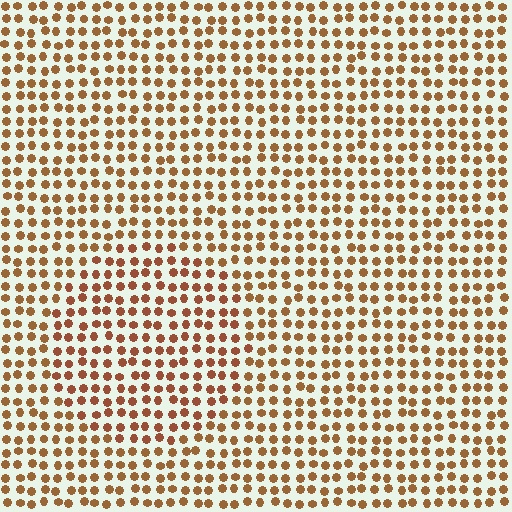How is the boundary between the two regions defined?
The boundary is defined purely by a slight shift in hue (about 15 degrees). Spacing, size, and orientation are identical on both sides.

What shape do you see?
I see a circle.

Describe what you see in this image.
The image is filled with small brown elements in a uniform arrangement. A circle-shaped region is visible where the elements are tinted to a slightly different hue, forming a subtle color boundary.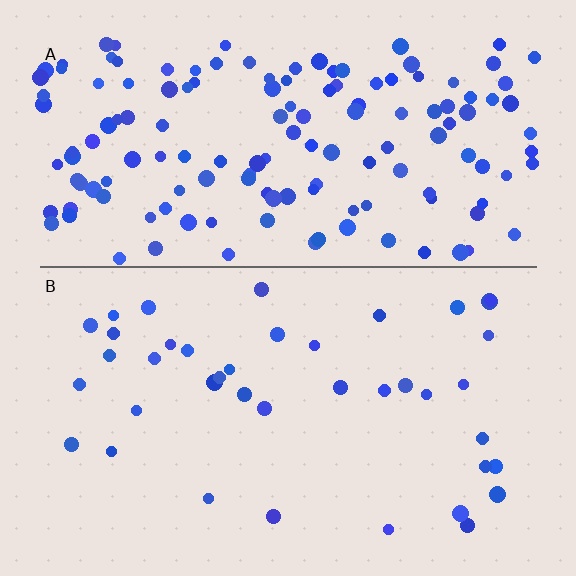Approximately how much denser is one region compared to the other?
Approximately 3.7× — region A over region B.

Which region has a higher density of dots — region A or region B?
A (the top).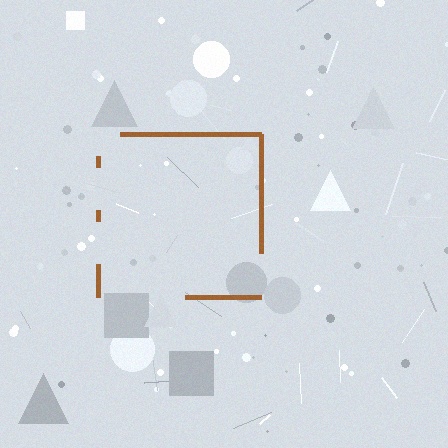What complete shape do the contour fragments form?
The contour fragments form a square.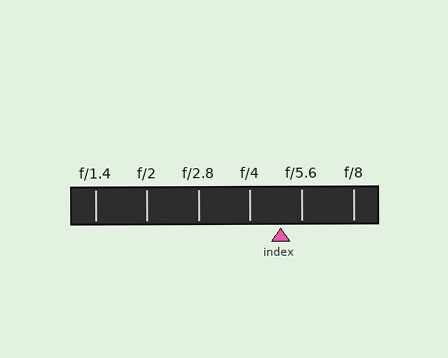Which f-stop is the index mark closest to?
The index mark is closest to f/5.6.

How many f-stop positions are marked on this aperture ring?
There are 6 f-stop positions marked.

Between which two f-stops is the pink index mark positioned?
The index mark is between f/4 and f/5.6.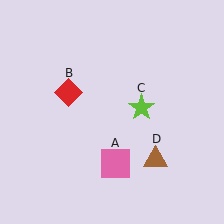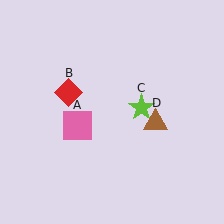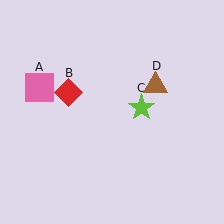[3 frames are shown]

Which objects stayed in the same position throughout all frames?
Red diamond (object B) and lime star (object C) remained stationary.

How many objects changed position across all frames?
2 objects changed position: pink square (object A), brown triangle (object D).